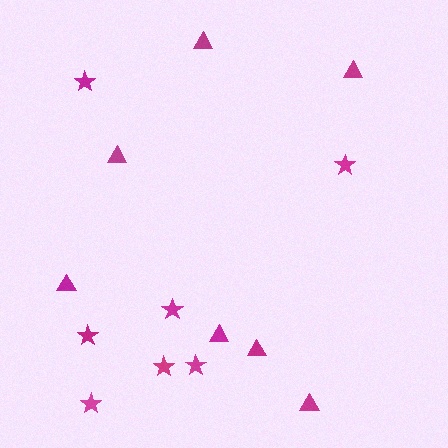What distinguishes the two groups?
There are 2 groups: one group of triangles (7) and one group of stars (7).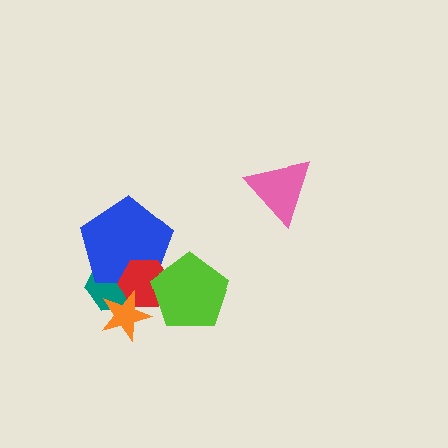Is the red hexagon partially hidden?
Yes, it is partially covered by another shape.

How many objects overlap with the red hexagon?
4 objects overlap with the red hexagon.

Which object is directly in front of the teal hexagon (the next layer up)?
The blue pentagon is directly in front of the teal hexagon.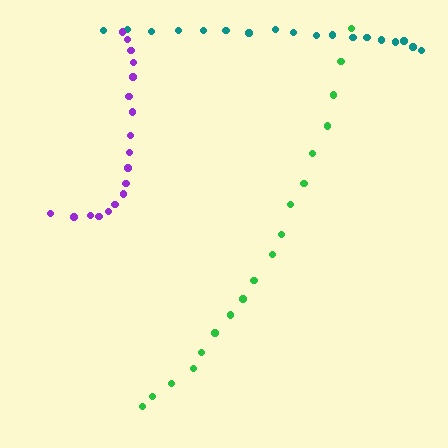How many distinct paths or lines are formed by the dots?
There are 3 distinct paths.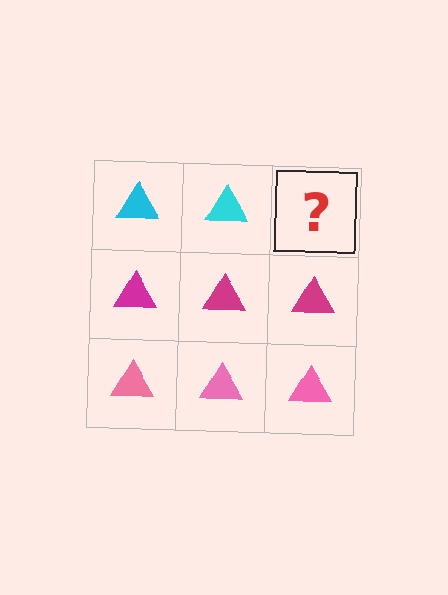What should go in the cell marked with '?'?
The missing cell should contain a cyan triangle.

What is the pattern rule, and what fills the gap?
The rule is that each row has a consistent color. The gap should be filled with a cyan triangle.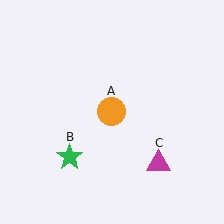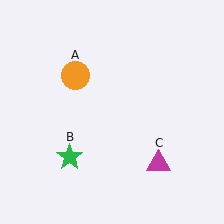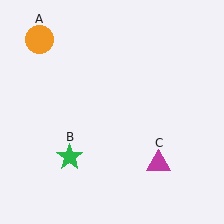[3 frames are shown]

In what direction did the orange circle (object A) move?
The orange circle (object A) moved up and to the left.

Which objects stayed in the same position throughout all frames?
Green star (object B) and magenta triangle (object C) remained stationary.